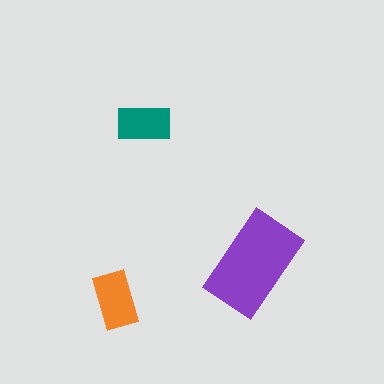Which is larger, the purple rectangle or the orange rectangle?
The purple one.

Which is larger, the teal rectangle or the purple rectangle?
The purple one.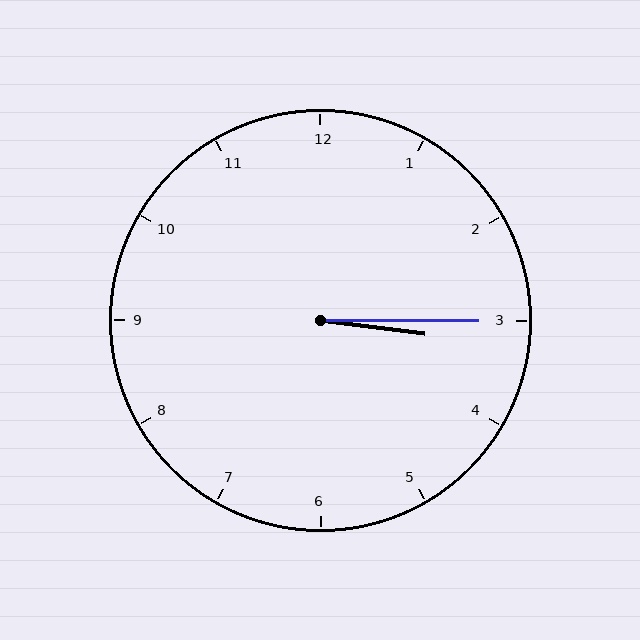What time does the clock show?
3:15.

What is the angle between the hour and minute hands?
Approximately 8 degrees.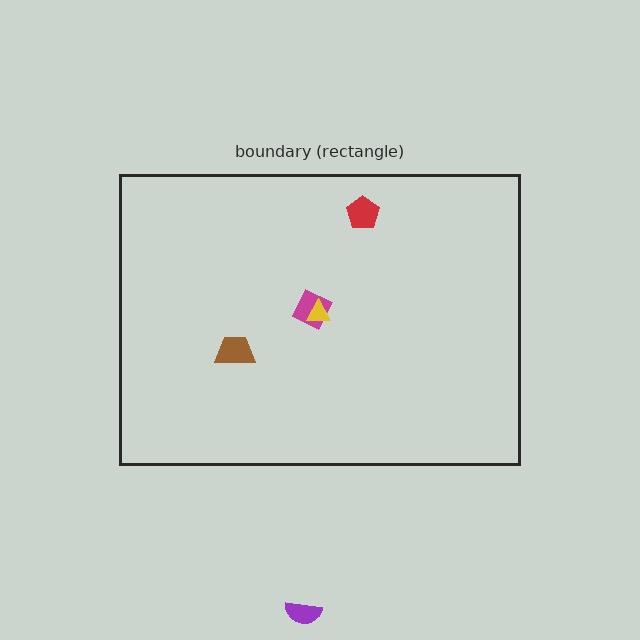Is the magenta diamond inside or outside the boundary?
Inside.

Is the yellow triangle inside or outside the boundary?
Inside.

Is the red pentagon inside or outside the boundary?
Inside.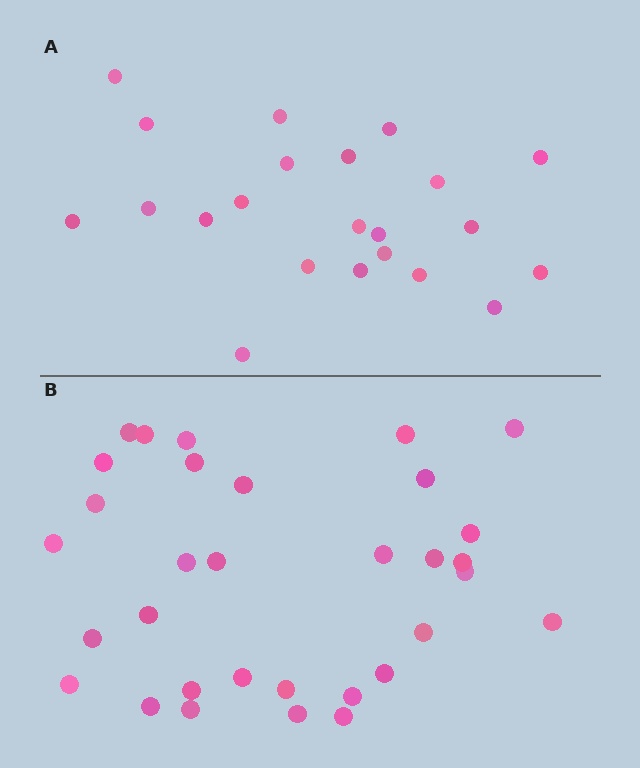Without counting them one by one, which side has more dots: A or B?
Region B (the bottom region) has more dots.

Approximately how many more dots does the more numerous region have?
Region B has roughly 10 or so more dots than region A.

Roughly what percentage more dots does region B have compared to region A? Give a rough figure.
About 45% more.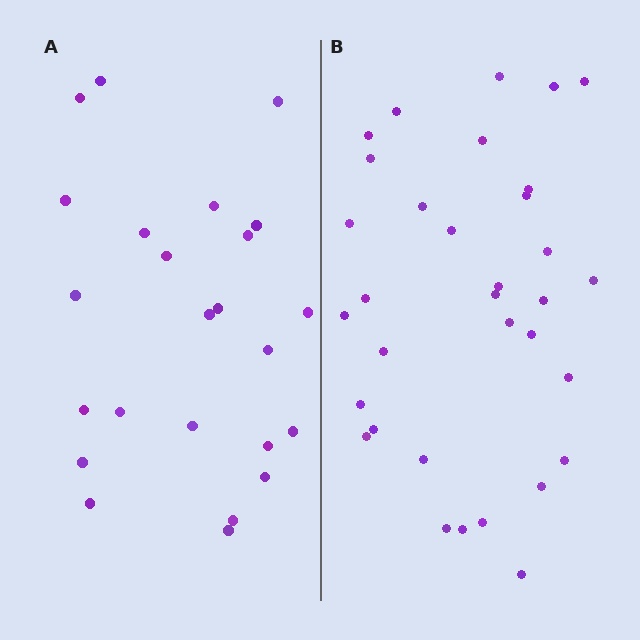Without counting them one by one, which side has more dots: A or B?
Region B (the right region) has more dots.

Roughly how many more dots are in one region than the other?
Region B has roughly 8 or so more dots than region A.